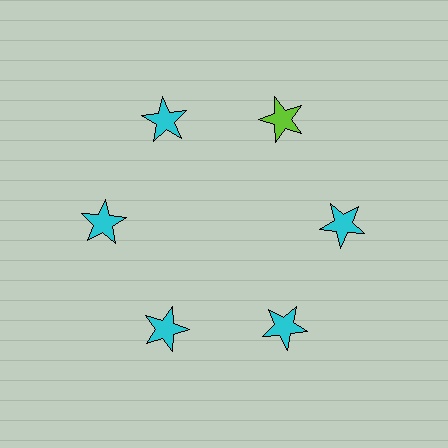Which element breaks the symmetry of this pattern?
The lime star at roughly the 1 o'clock position breaks the symmetry. All other shapes are cyan stars.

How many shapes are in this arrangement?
There are 6 shapes arranged in a ring pattern.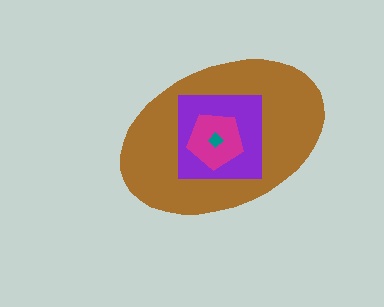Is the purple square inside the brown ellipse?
Yes.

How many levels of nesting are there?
4.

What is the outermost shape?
The brown ellipse.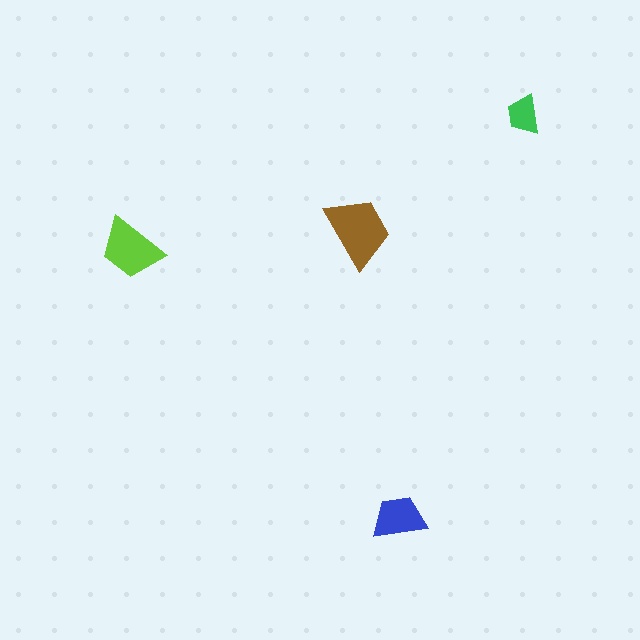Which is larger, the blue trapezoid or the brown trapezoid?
The brown one.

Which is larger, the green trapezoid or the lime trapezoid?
The lime one.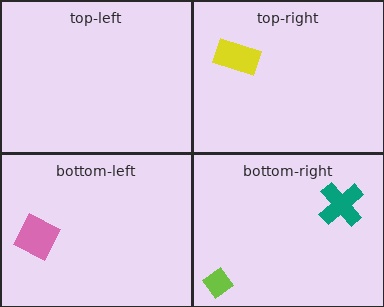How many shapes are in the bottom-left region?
1.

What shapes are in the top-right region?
The yellow rectangle.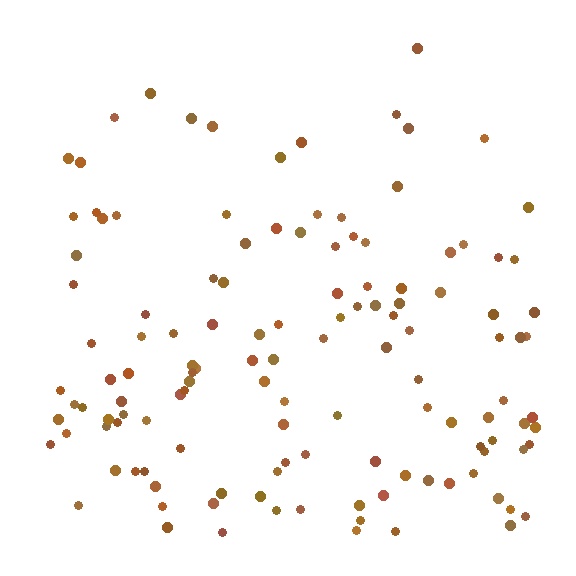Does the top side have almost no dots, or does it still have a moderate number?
Still a moderate number, just noticeably fewer than the bottom.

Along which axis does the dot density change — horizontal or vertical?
Vertical.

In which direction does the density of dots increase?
From top to bottom, with the bottom side densest.